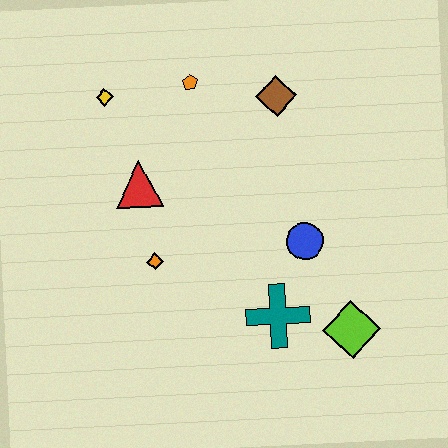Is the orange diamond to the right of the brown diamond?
No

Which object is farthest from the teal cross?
The yellow diamond is farthest from the teal cross.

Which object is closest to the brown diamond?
The orange pentagon is closest to the brown diamond.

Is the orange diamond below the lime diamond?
No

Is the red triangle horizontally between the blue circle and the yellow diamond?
Yes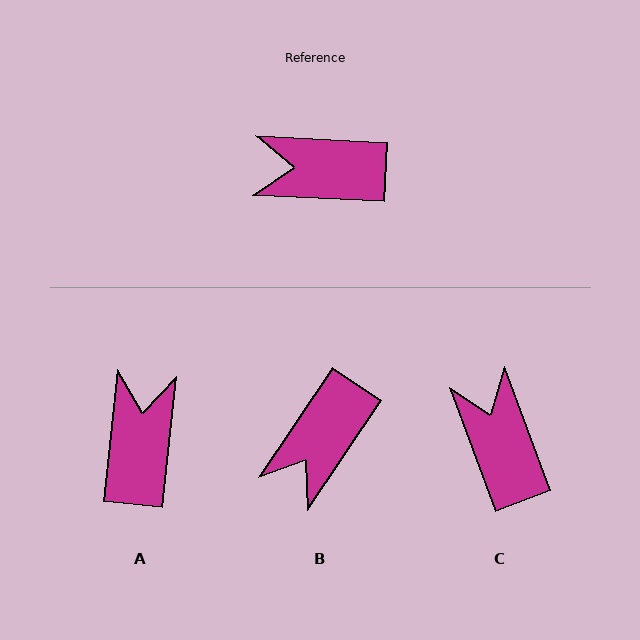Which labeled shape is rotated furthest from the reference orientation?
A, about 93 degrees away.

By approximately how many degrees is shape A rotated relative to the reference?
Approximately 93 degrees clockwise.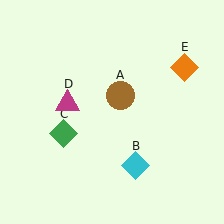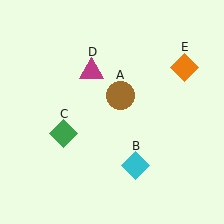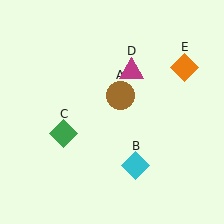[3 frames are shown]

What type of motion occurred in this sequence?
The magenta triangle (object D) rotated clockwise around the center of the scene.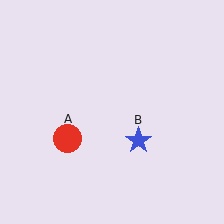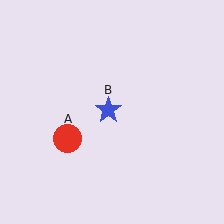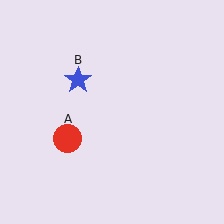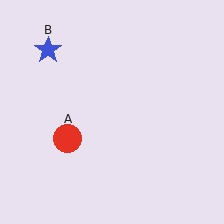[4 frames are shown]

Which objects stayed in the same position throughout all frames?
Red circle (object A) remained stationary.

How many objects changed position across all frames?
1 object changed position: blue star (object B).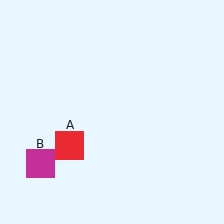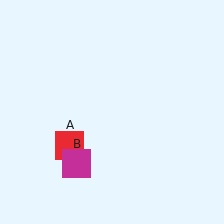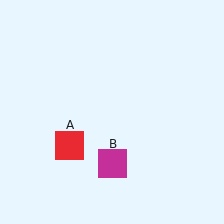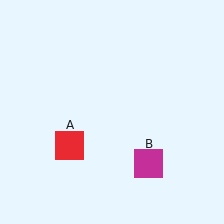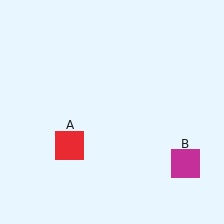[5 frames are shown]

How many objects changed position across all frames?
1 object changed position: magenta square (object B).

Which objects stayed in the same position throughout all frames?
Red square (object A) remained stationary.